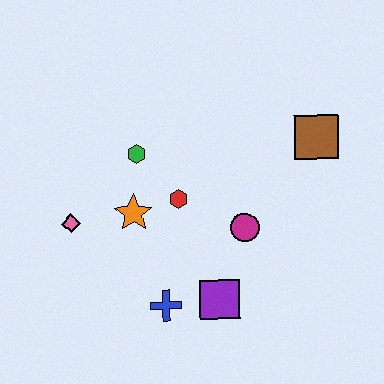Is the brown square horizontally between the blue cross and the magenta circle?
No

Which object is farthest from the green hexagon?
The brown square is farthest from the green hexagon.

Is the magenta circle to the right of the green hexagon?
Yes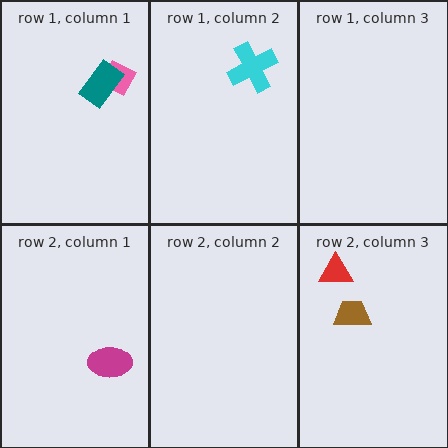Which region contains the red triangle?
The row 2, column 3 region.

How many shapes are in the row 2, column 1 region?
1.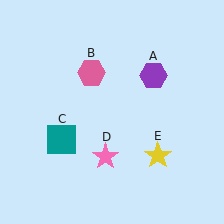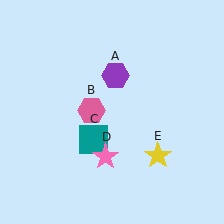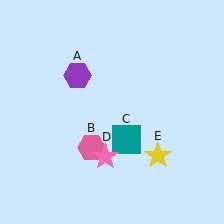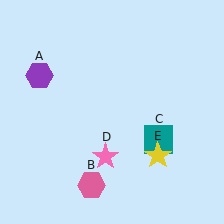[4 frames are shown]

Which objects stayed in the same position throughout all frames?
Pink star (object D) and yellow star (object E) remained stationary.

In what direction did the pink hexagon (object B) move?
The pink hexagon (object B) moved down.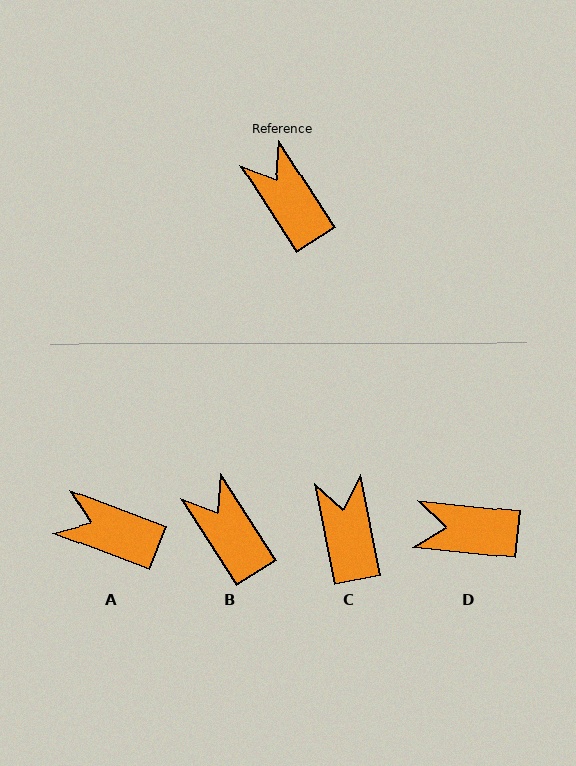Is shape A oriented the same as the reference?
No, it is off by about 36 degrees.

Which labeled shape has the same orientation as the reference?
B.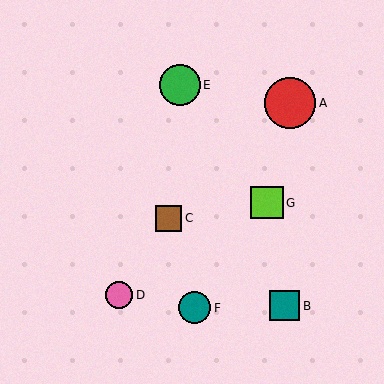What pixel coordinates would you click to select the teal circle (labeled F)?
Click at (195, 308) to select the teal circle F.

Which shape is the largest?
The red circle (labeled A) is the largest.